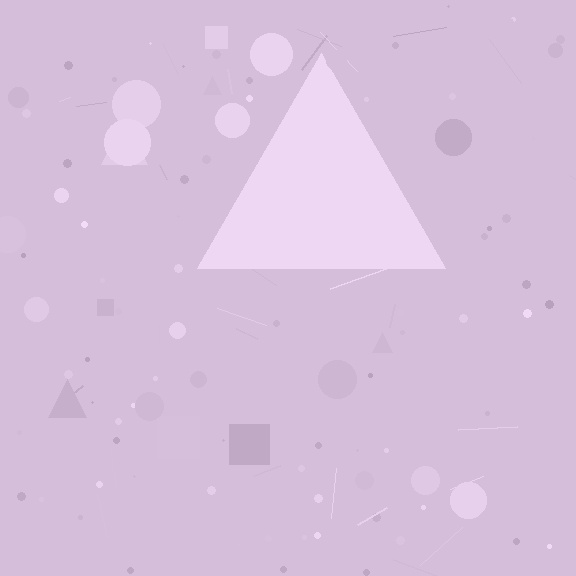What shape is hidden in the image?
A triangle is hidden in the image.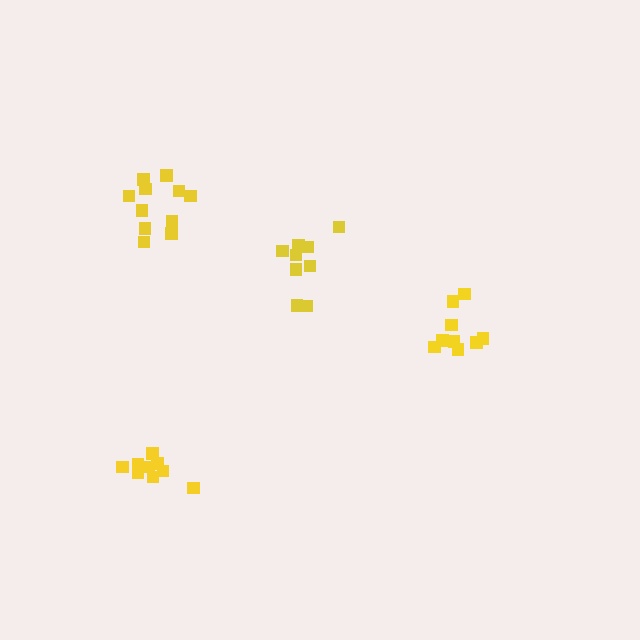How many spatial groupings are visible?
There are 4 spatial groupings.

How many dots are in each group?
Group 1: 9 dots, Group 2: 9 dots, Group 3: 11 dots, Group 4: 9 dots (38 total).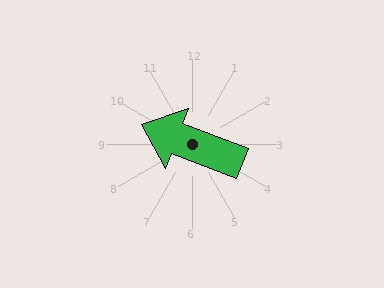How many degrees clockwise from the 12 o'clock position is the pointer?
Approximately 291 degrees.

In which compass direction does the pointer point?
West.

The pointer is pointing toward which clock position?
Roughly 10 o'clock.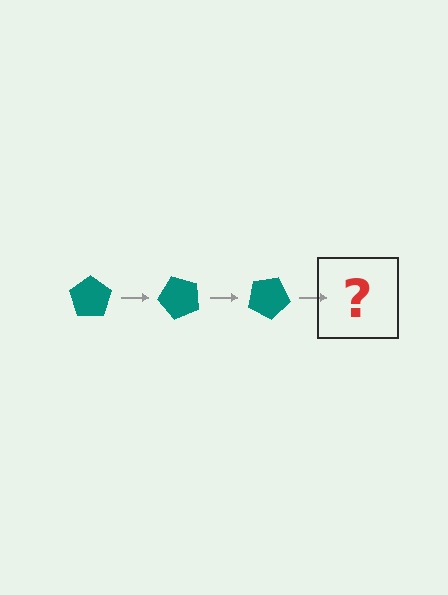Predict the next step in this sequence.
The next step is a teal pentagon rotated 150 degrees.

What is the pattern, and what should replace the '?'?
The pattern is that the pentagon rotates 50 degrees each step. The '?' should be a teal pentagon rotated 150 degrees.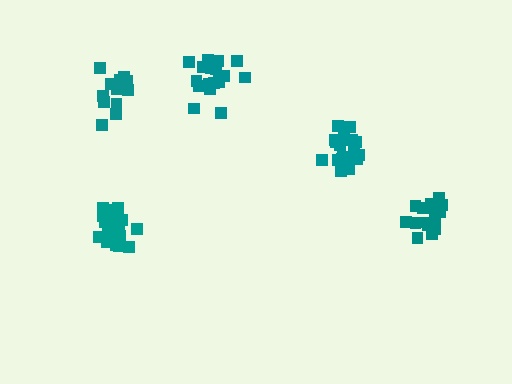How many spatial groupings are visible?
There are 5 spatial groupings.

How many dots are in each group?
Group 1: 21 dots, Group 2: 17 dots, Group 3: 20 dots, Group 4: 21 dots, Group 5: 18 dots (97 total).